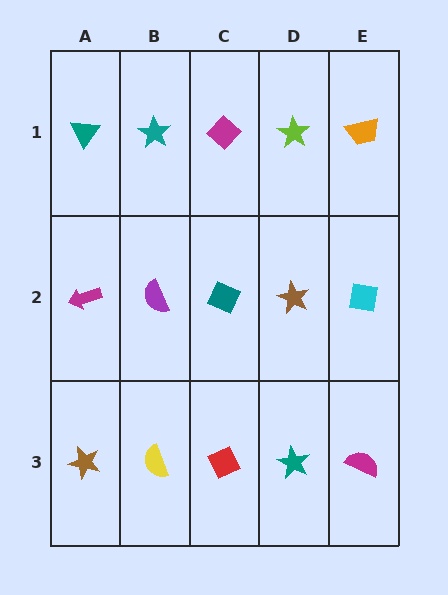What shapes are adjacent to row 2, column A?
A teal triangle (row 1, column A), a brown star (row 3, column A), a purple semicircle (row 2, column B).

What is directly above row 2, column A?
A teal triangle.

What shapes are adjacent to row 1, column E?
A cyan square (row 2, column E), a lime star (row 1, column D).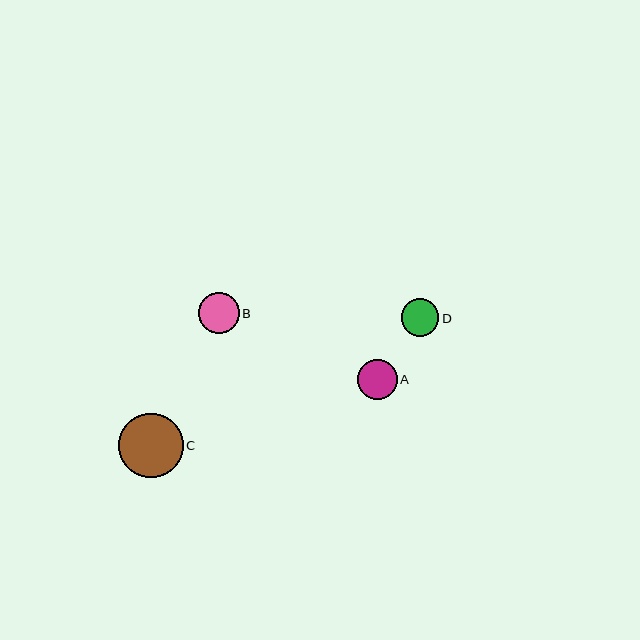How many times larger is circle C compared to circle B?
Circle C is approximately 1.6 times the size of circle B.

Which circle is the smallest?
Circle D is the smallest with a size of approximately 38 pixels.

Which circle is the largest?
Circle C is the largest with a size of approximately 65 pixels.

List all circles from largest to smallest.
From largest to smallest: C, B, A, D.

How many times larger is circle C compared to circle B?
Circle C is approximately 1.6 times the size of circle B.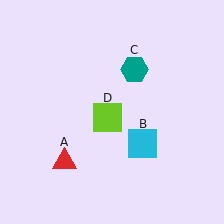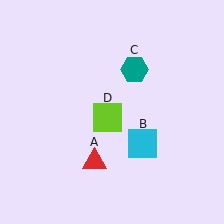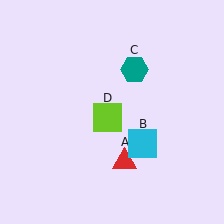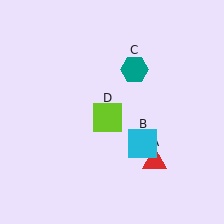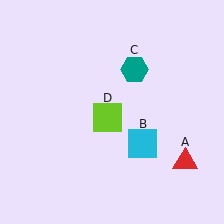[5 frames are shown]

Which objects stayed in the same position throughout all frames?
Cyan square (object B) and teal hexagon (object C) and lime square (object D) remained stationary.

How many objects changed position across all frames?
1 object changed position: red triangle (object A).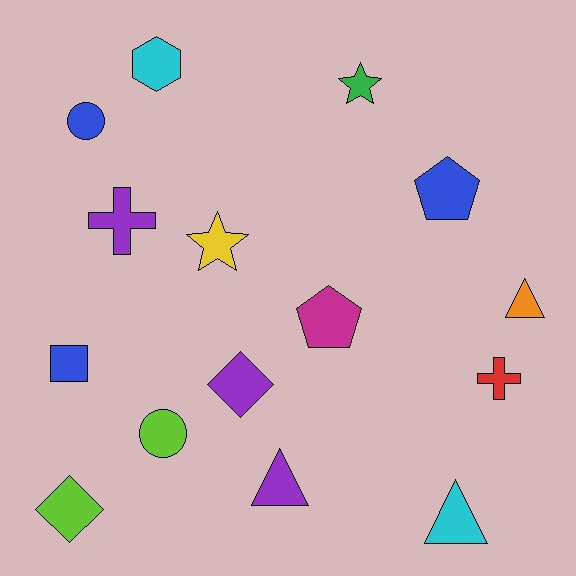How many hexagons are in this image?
There is 1 hexagon.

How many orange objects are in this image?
There is 1 orange object.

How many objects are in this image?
There are 15 objects.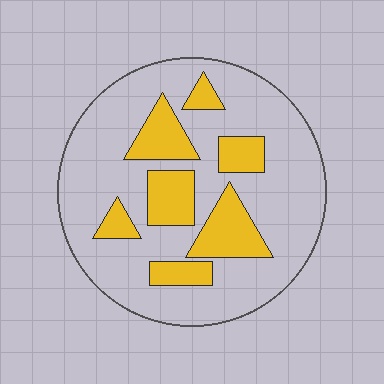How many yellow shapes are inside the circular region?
7.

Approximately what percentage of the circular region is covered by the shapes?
Approximately 25%.